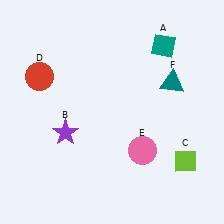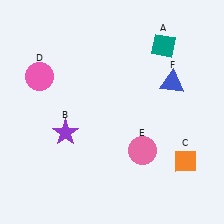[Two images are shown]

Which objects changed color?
C changed from lime to orange. D changed from red to pink. F changed from teal to blue.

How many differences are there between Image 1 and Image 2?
There are 3 differences between the two images.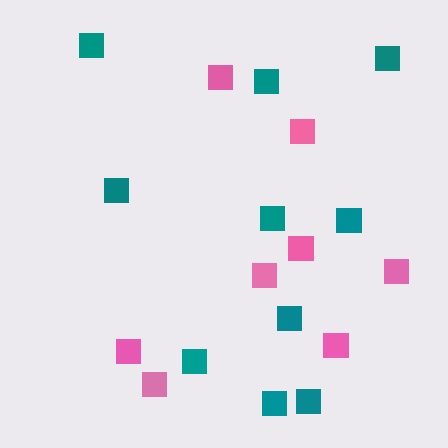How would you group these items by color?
There are 2 groups: one group of pink squares (8) and one group of teal squares (10).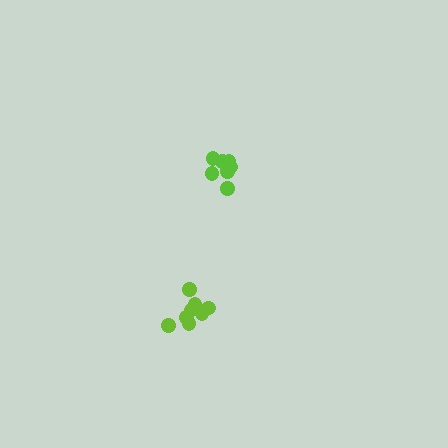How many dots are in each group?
Group 1: 8 dots, Group 2: 7 dots (15 total).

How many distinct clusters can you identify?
There are 2 distinct clusters.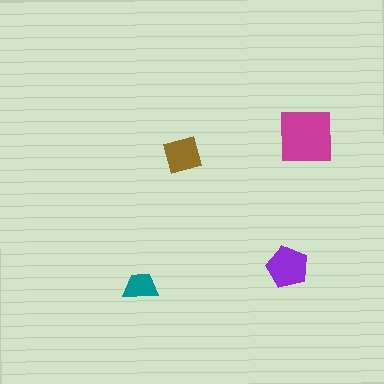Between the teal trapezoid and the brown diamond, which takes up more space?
The brown diamond.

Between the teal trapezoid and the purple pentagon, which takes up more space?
The purple pentagon.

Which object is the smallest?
The teal trapezoid.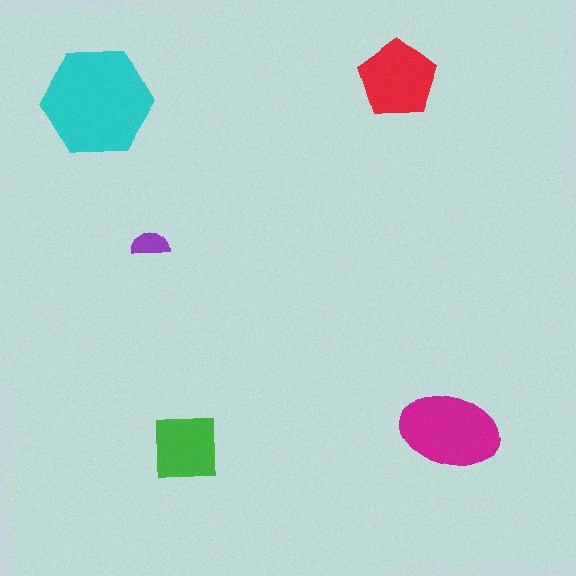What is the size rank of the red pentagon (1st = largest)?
3rd.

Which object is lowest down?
The green square is bottommost.